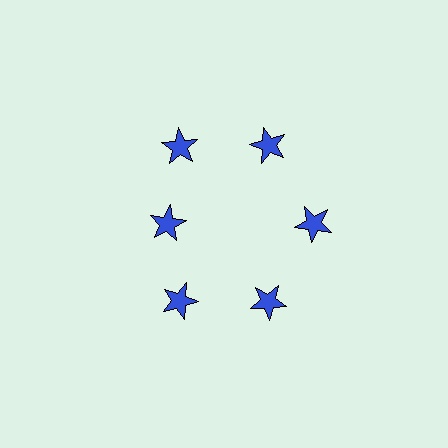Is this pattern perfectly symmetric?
No. The 6 blue stars are arranged in a ring, but one element near the 9 o'clock position is pulled inward toward the center, breaking the 6-fold rotational symmetry.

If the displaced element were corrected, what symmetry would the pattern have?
It would have 6-fold rotational symmetry — the pattern would map onto itself every 60 degrees.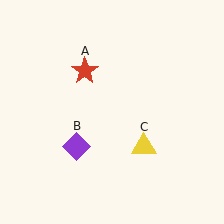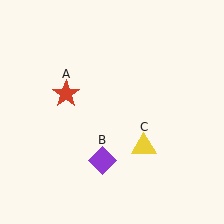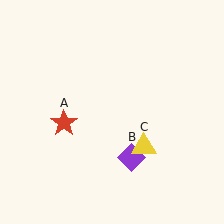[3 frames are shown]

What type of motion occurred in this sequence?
The red star (object A), purple diamond (object B) rotated counterclockwise around the center of the scene.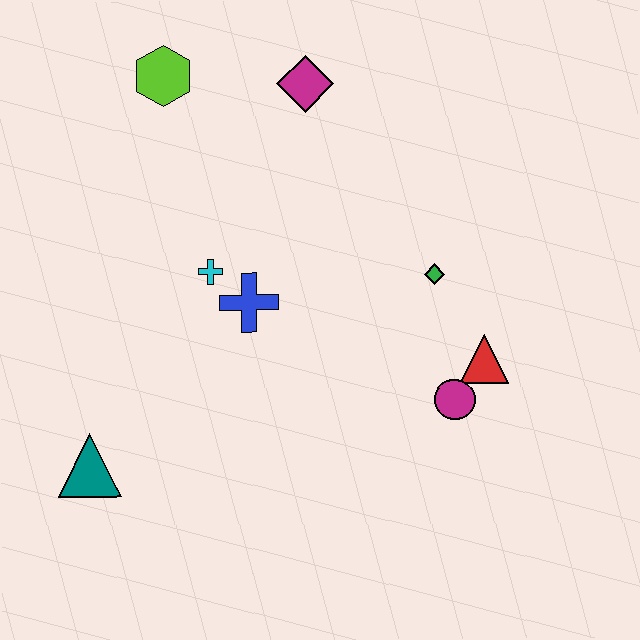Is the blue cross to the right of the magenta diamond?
No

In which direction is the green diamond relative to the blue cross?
The green diamond is to the right of the blue cross.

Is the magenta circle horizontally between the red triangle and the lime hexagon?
Yes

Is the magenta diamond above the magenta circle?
Yes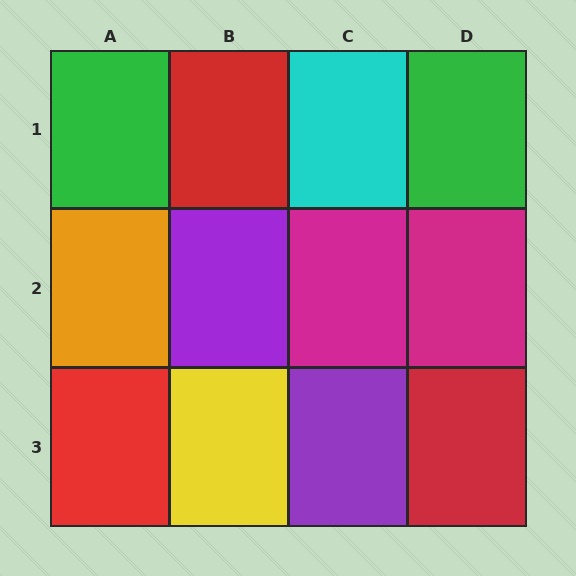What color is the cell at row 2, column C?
Magenta.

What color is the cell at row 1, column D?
Green.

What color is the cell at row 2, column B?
Purple.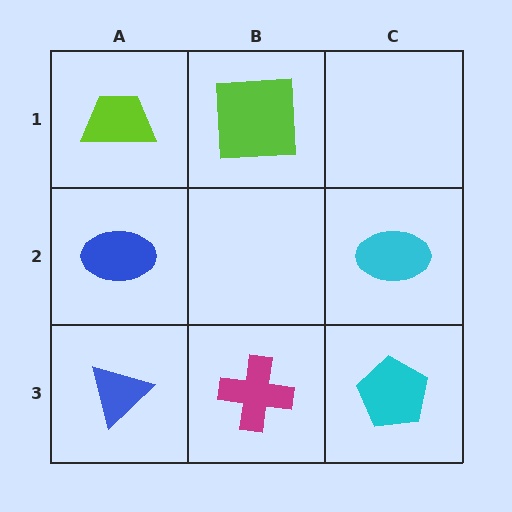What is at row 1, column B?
A lime square.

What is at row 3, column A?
A blue triangle.